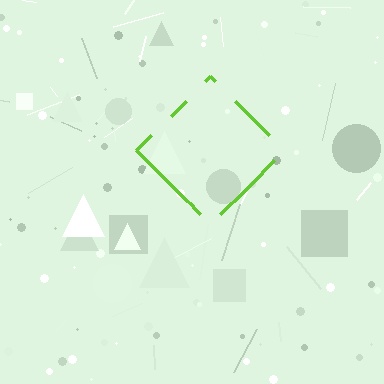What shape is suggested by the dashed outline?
The dashed outline suggests a diamond.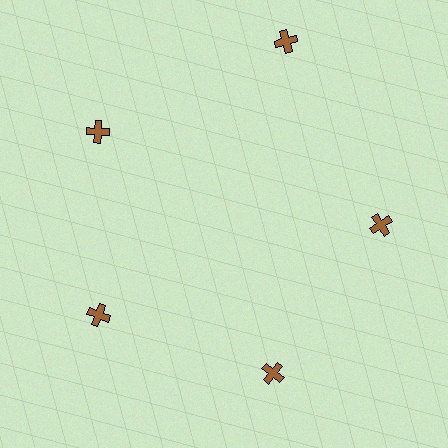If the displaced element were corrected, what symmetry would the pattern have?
It would have 5-fold rotational symmetry — the pattern would map onto itself every 72 degrees.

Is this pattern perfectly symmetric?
No. The 5 brown crosses are arranged in a ring, but one element near the 1 o'clock position is pushed outward from the center, breaking the 5-fold rotational symmetry.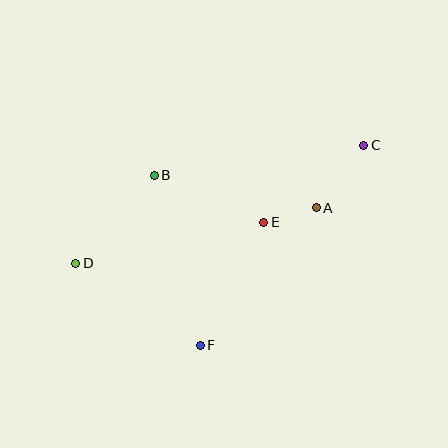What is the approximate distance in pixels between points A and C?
The distance between A and C is approximately 78 pixels.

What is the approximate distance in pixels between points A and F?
The distance between A and F is approximately 180 pixels.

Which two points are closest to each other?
Points A and E are closest to each other.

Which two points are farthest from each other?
Points C and D are farthest from each other.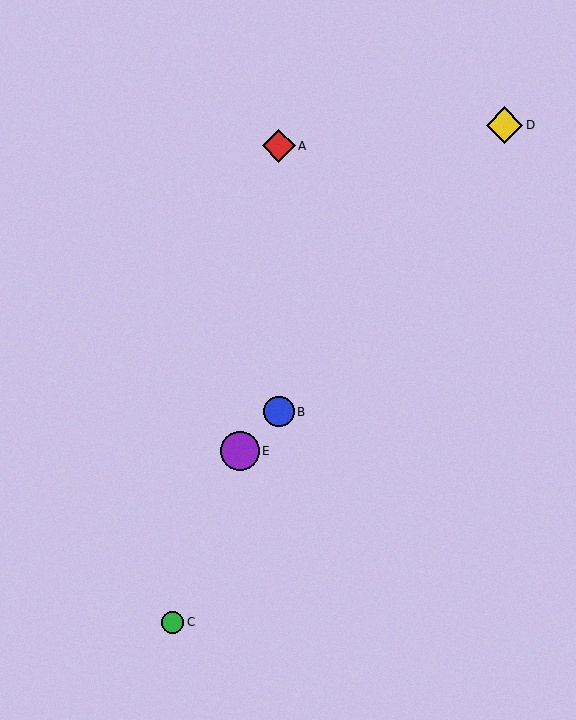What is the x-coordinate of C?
Object C is at x≈173.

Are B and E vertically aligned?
No, B is at x≈279 and E is at x≈240.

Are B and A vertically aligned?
Yes, both are at x≈279.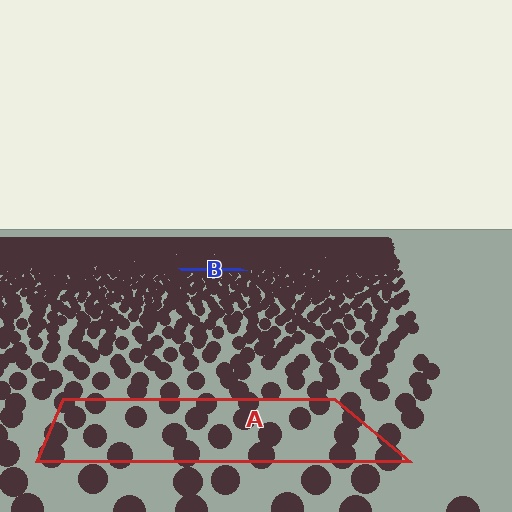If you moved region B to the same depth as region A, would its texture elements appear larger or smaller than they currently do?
They would appear larger. At a closer depth, the same texture elements are projected at a bigger on-screen size.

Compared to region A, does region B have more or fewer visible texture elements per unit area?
Region B has more texture elements per unit area — they are packed more densely because it is farther away.